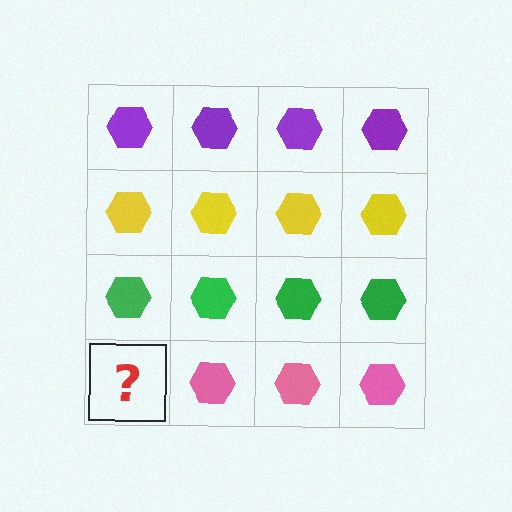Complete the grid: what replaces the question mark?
The question mark should be replaced with a pink hexagon.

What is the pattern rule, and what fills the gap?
The rule is that each row has a consistent color. The gap should be filled with a pink hexagon.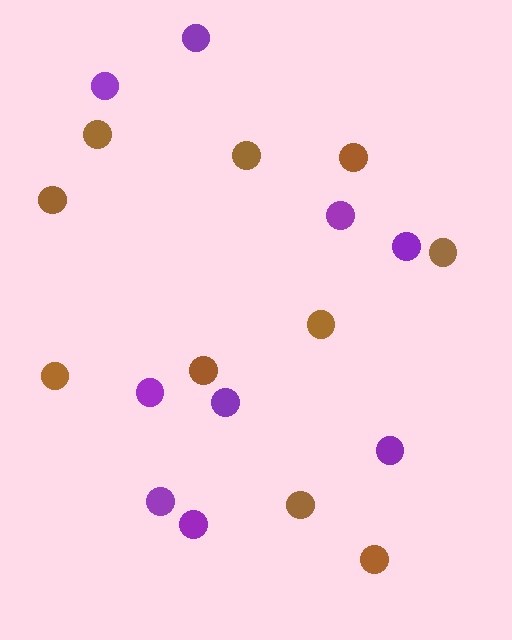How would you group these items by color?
There are 2 groups: one group of brown circles (10) and one group of purple circles (9).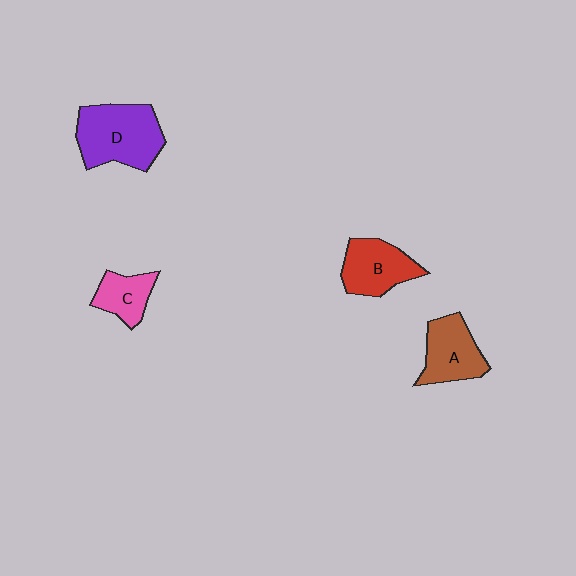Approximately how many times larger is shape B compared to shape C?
Approximately 1.4 times.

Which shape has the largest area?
Shape D (purple).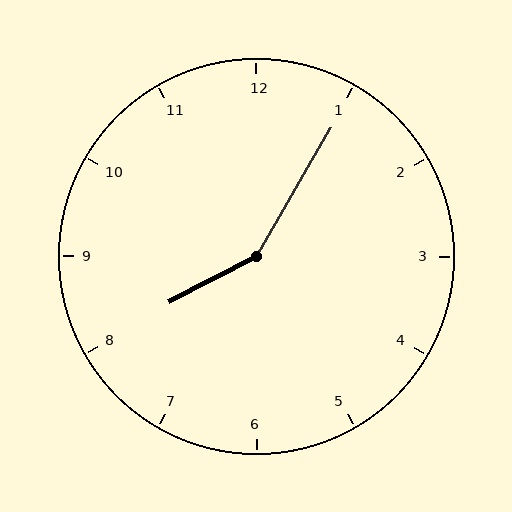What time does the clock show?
8:05.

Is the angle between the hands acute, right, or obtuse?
It is obtuse.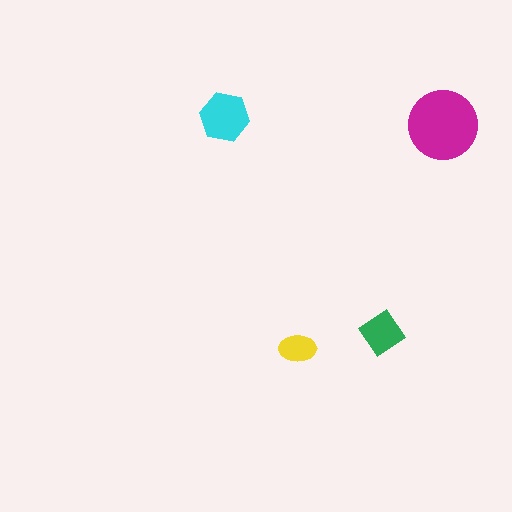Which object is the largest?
The magenta circle.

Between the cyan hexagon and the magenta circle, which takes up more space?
The magenta circle.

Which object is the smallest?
The yellow ellipse.